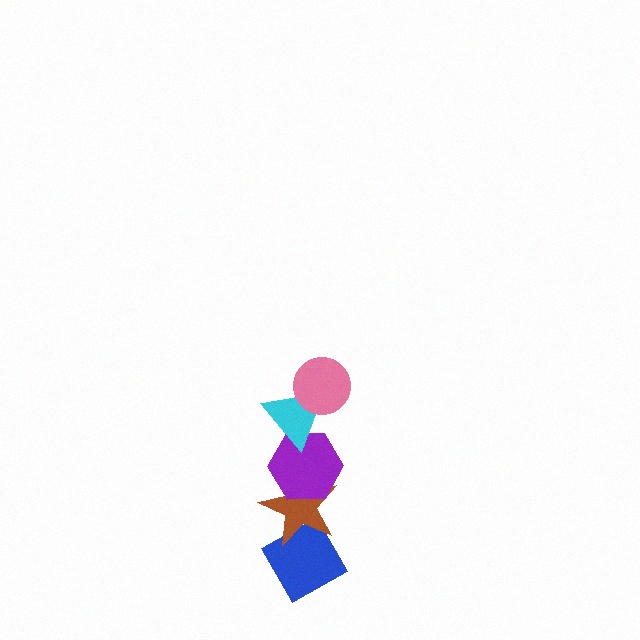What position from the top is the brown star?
The brown star is 4th from the top.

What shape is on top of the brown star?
The purple hexagon is on top of the brown star.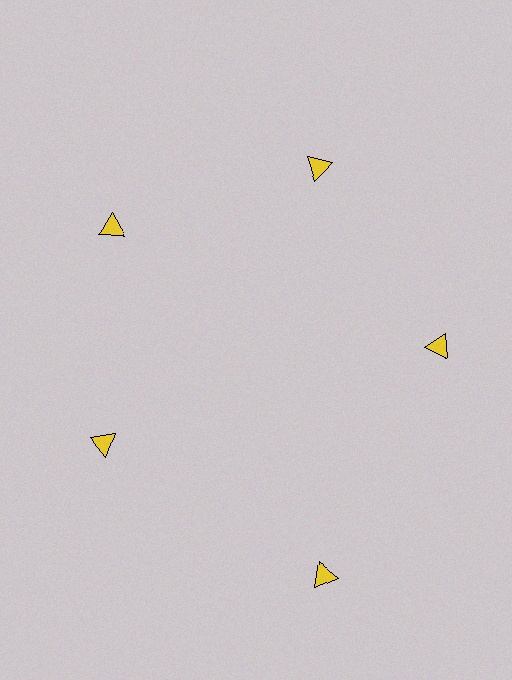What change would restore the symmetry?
The symmetry would be restored by moving it inward, back onto the ring so that all 5 triangles sit at equal angles and equal distance from the center.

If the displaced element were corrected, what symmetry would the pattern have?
It would have 5-fold rotational symmetry — the pattern would map onto itself every 72 degrees.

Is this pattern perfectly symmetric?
No. The 5 yellow triangles are arranged in a ring, but one element near the 5 o'clock position is pushed outward from the center, breaking the 5-fold rotational symmetry.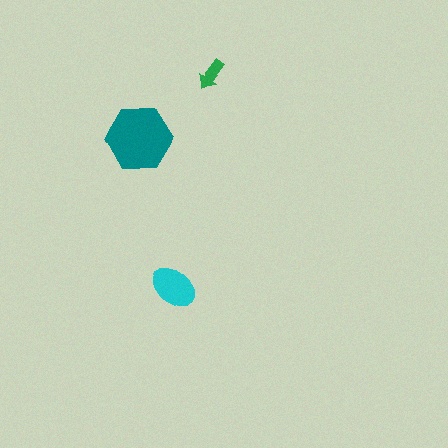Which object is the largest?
The teal hexagon.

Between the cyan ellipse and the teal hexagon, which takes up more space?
The teal hexagon.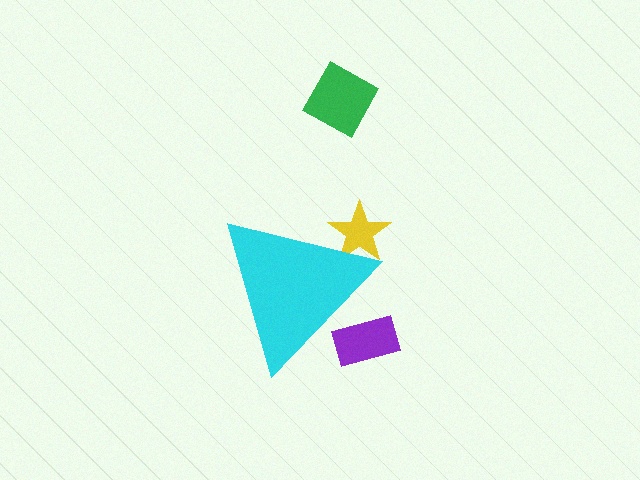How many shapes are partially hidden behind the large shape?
2 shapes are partially hidden.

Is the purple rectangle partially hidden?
Yes, the purple rectangle is partially hidden behind the cyan triangle.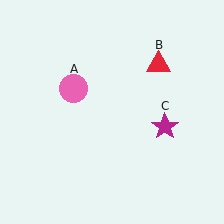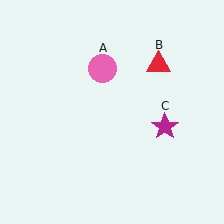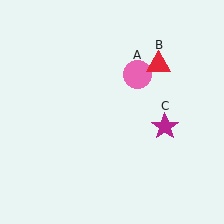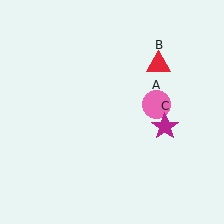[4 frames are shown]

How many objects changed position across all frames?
1 object changed position: pink circle (object A).